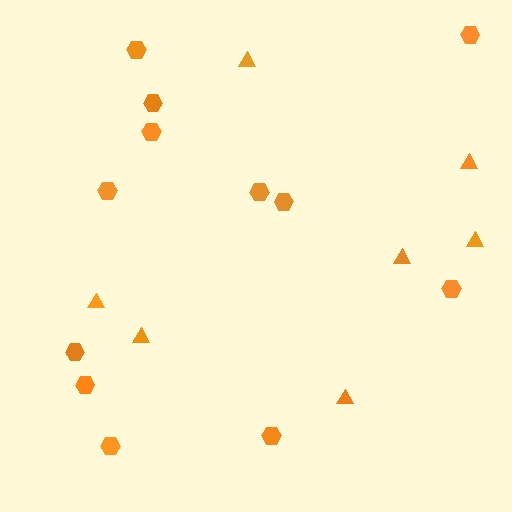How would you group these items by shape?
There are 2 groups: one group of triangles (7) and one group of hexagons (12).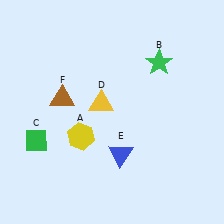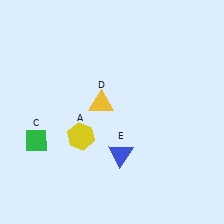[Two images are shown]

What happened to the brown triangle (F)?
The brown triangle (F) was removed in Image 2. It was in the top-left area of Image 1.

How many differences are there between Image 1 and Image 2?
There are 2 differences between the two images.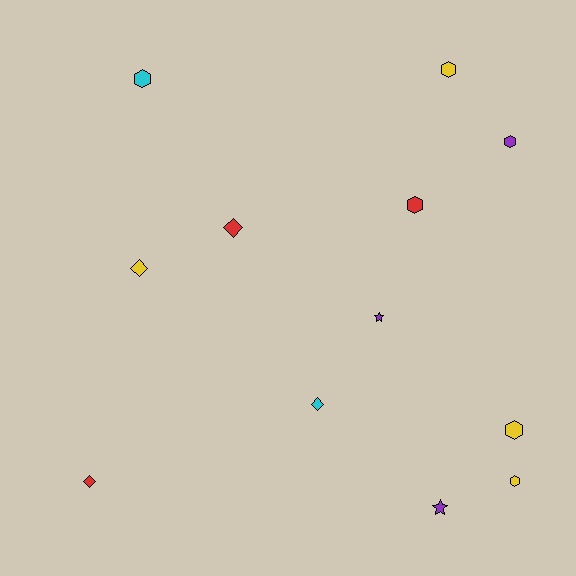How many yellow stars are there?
There are no yellow stars.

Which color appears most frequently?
Yellow, with 4 objects.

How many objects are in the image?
There are 12 objects.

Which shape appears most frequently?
Hexagon, with 6 objects.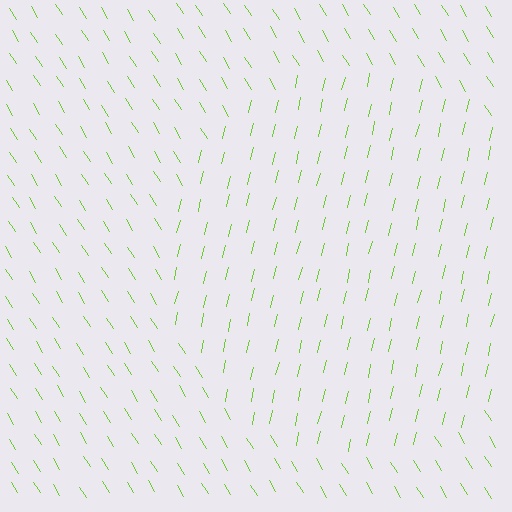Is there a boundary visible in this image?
Yes, there is a texture boundary formed by a change in line orientation.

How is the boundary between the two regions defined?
The boundary is defined purely by a change in line orientation (approximately 45 degrees difference). All lines are the same color and thickness.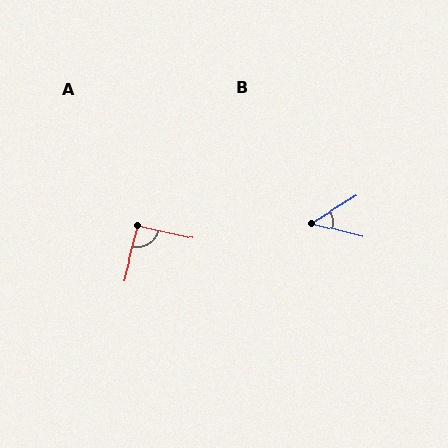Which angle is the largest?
A, at approximately 92 degrees.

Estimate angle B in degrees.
Approximately 46 degrees.